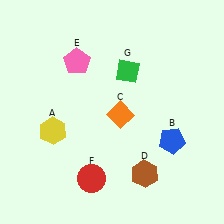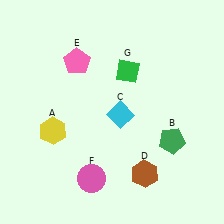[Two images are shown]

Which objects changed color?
B changed from blue to green. C changed from orange to cyan. F changed from red to pink.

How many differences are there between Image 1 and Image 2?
There are 3 differences between the two images.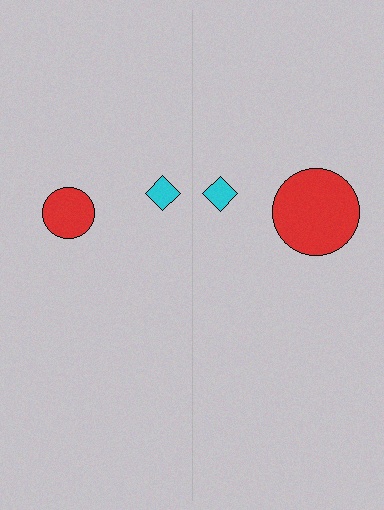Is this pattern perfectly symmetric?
No, the pattern is not perfectly symmetric. The red circle on the right side has a different size than its mirror counterpart.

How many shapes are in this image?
There are 4 shapes in this image.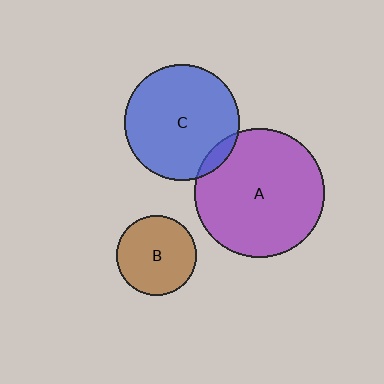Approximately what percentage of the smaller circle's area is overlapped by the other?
Approximately 5%.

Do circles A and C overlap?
Yes.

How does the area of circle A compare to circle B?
Approximately 2.6 times.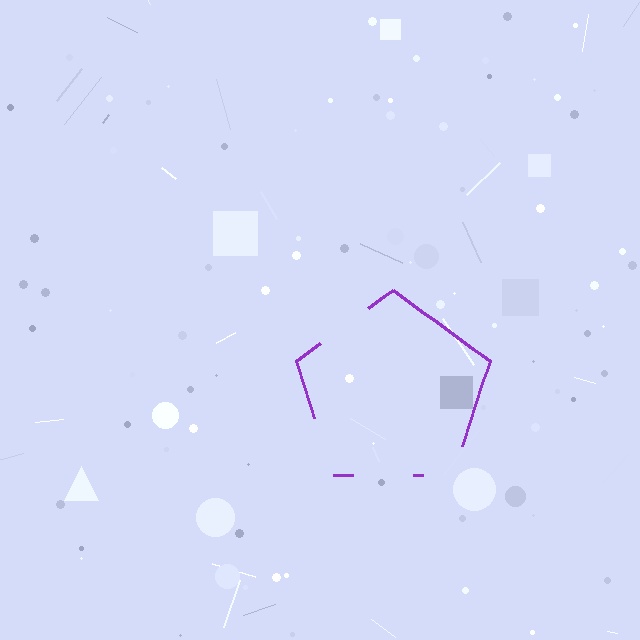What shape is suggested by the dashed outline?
The dashed outline suggests a pentagon.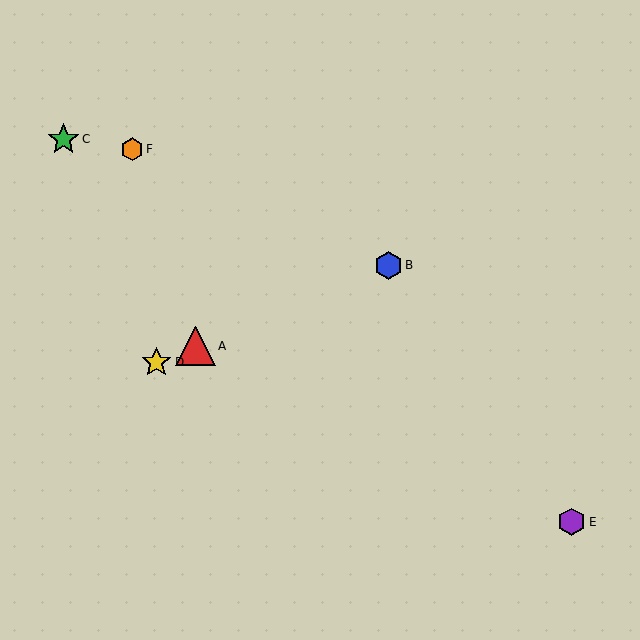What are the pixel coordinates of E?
Object E is at (572, 522).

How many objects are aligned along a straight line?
3 objects (A, B, D) are aligned along a straight line.